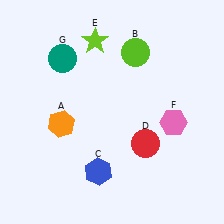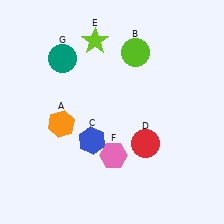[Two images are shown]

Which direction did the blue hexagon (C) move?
The blue hexagon (C) moved up.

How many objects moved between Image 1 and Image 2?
2 objects moved between the two images.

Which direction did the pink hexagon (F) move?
The pink hexagon (F) moved left.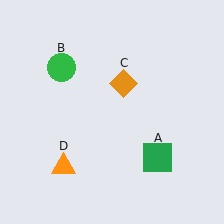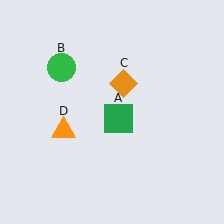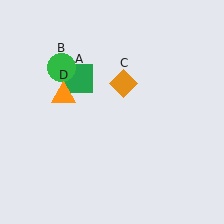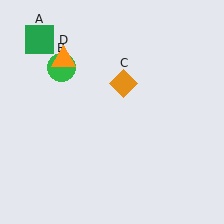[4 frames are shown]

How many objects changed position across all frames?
2 objects changed position: green square (object A), orange triangle (object D).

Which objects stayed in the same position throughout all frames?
Green circle (object B) and orange diamond (object C) remained stationary.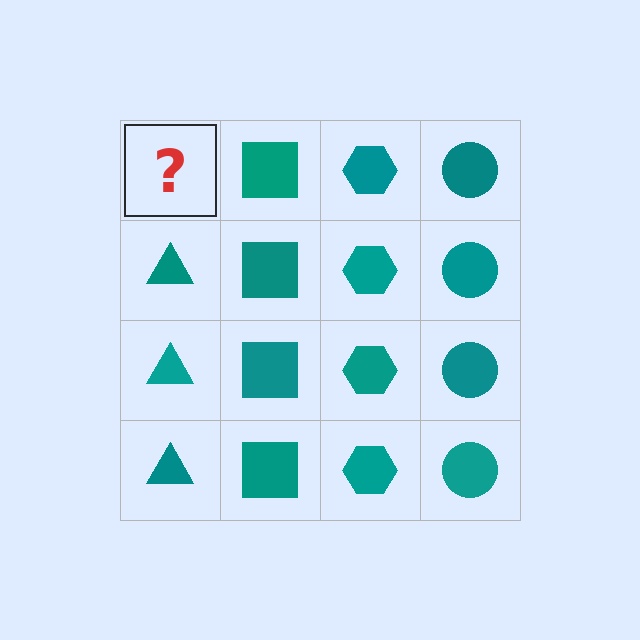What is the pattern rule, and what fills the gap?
The rule is that each column has a consistent shape. The gap should be filled with a teal triangle.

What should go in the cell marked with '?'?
The missing cell should contain a teal triangle.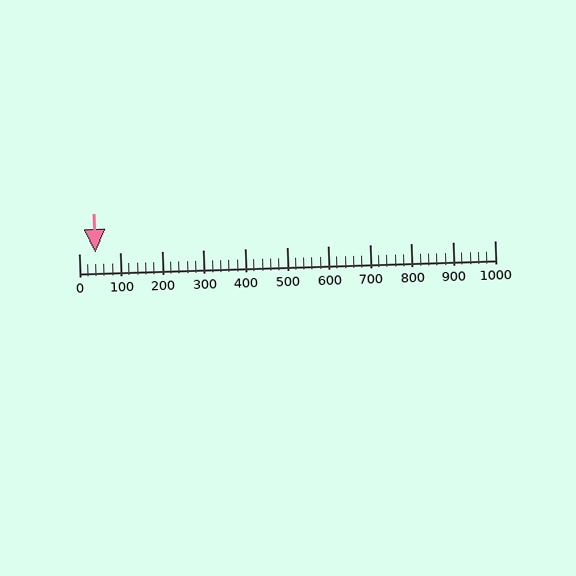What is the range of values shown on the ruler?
The ruler shows values from 0 to 1000.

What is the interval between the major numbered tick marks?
The major tick marks are spaced 100 units apart.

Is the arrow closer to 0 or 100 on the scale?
The arrow is closer to 0.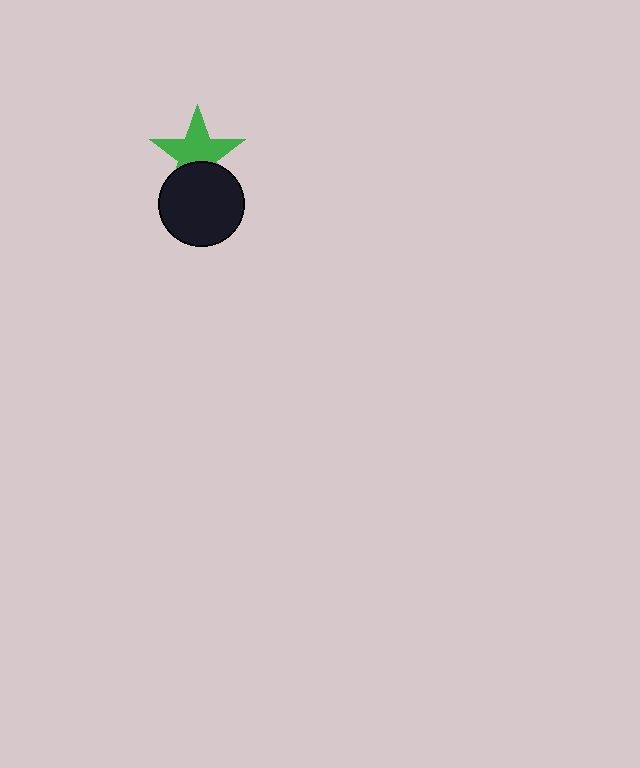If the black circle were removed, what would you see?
You would see the complete green star.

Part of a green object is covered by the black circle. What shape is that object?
It is a star.